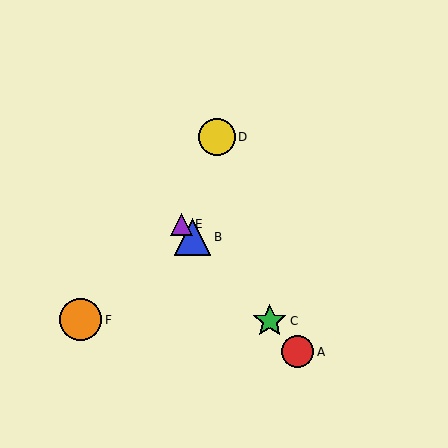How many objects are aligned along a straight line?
4 objects (A, B, C, E) are aligned along a straight line.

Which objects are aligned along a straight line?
Objects A, B, C, E are aligned along a straight line.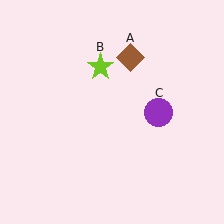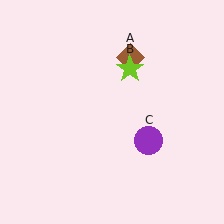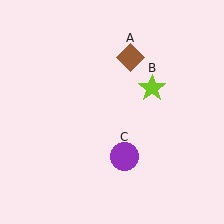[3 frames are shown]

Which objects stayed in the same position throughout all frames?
Brown diamond (object A) remained stationary.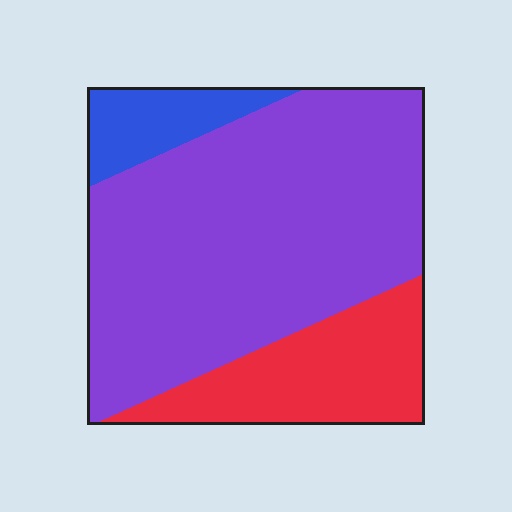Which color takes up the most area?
Purple, at roughly 70%.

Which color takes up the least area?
Blue, at roughly 10%.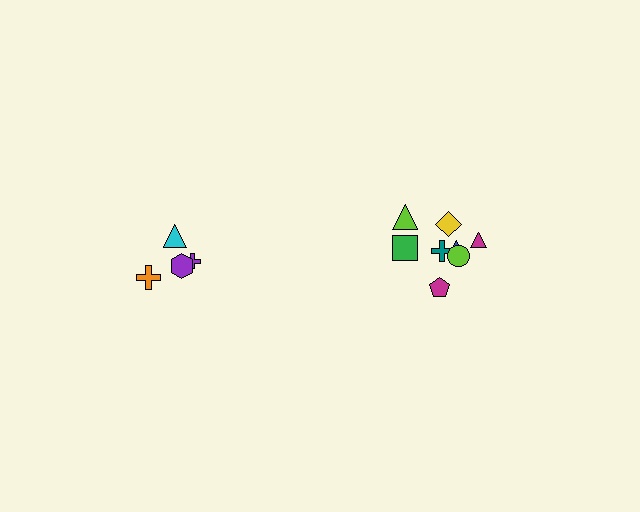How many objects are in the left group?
There are 4 objects.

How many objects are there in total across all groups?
There are 12 objects.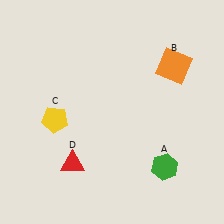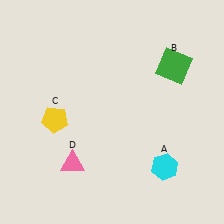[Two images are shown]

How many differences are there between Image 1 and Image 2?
There are 3 differences between the two images.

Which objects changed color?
A changed from green to cyan. B changed from orange to green. D changed from red to pink.